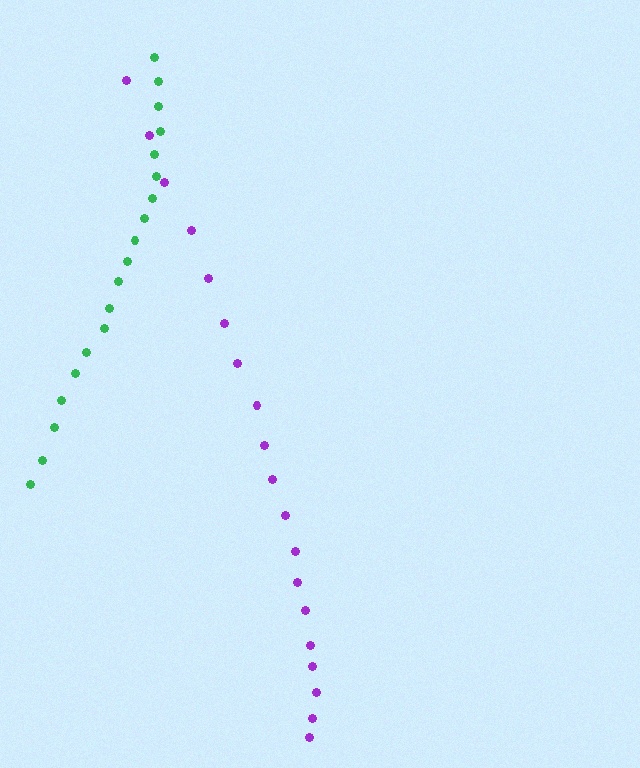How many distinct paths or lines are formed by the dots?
There are 2 distinct paths.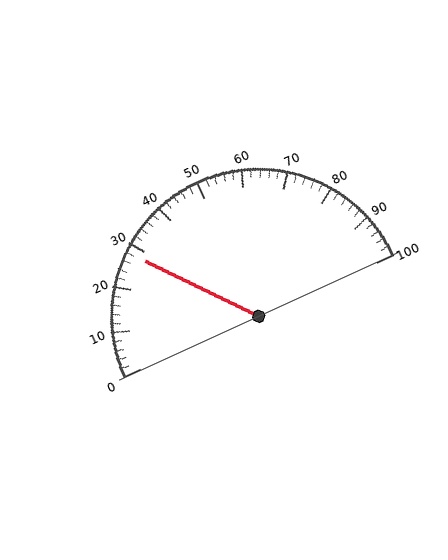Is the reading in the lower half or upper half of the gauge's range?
The reading is in the lower half of the range (0 to 100).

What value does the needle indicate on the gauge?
The needle indicates approximately 28.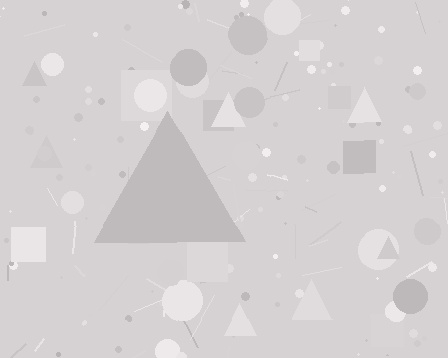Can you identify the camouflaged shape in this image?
The camouflaged shape is a triangle.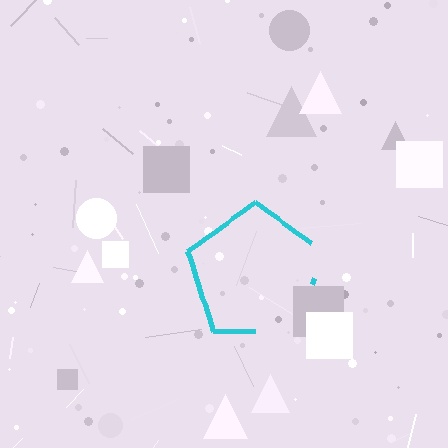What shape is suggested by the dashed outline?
The dashed outline suggests a pentagon.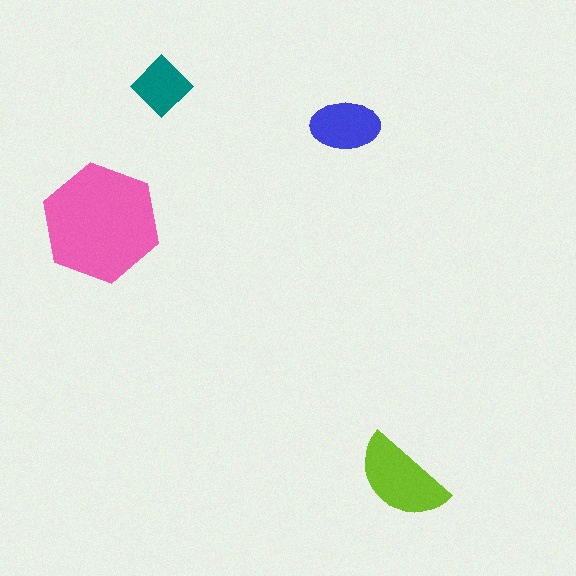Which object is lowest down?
The lime semicircle is bottommost.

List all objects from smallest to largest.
The teal diamond, the blue ellipse, the lime semicircle, the pink hexagon.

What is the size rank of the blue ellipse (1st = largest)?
3rd.